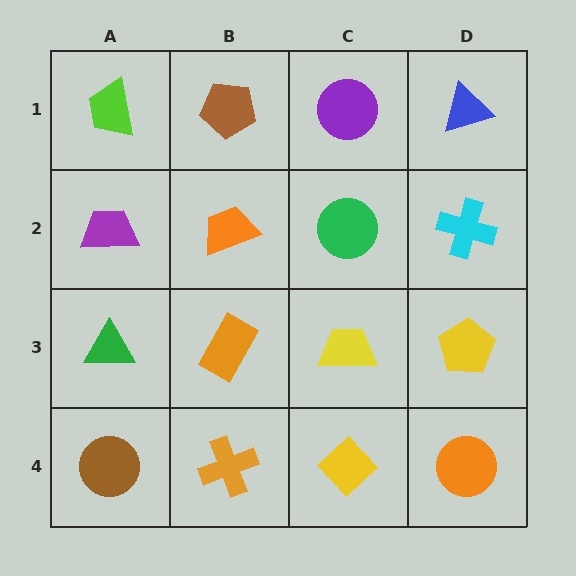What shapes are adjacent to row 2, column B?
A brown pentagon (row 1, column B), an orange rectangle (row 3, column B), a purple trapezoid (row 2, column A), a green circle (row 2, column C).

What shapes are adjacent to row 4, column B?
An orange rectangle (row 3, column B), a brown circle (row 4, column A), a yellow diamond (row 4, column C).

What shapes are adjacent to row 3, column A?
A purple trapezoid (row 2, column A), a brown circle (row 4, column A), an orange rectangle (row 3, column B).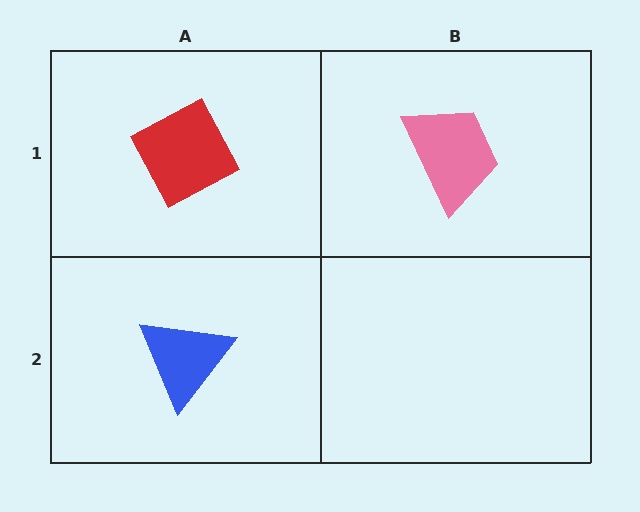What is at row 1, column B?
A pink trapezoid.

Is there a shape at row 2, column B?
No, that cell is empty.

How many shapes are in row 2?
1 shape.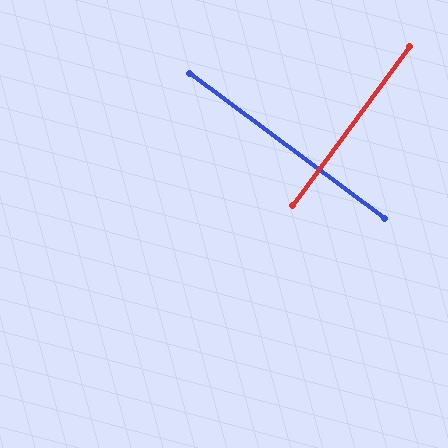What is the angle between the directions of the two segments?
Approximately 90 degrees.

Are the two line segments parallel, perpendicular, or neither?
Perpendicular — they meet at approximately 90°.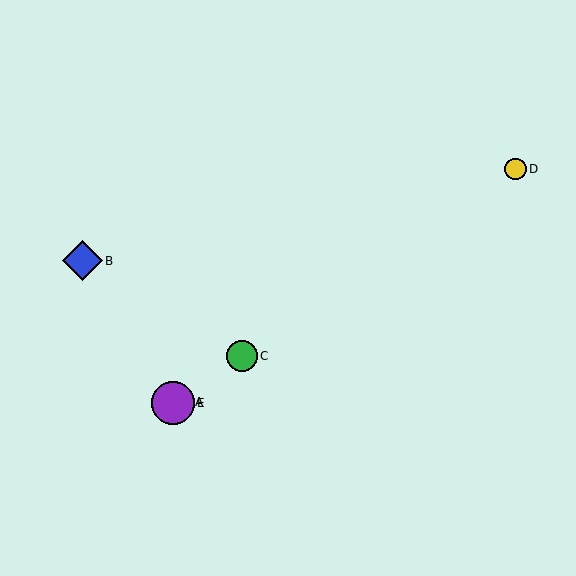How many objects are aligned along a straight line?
4 objects (A, C, D, E) are aligned along a straight line.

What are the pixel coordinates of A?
Object A is at (174, 402).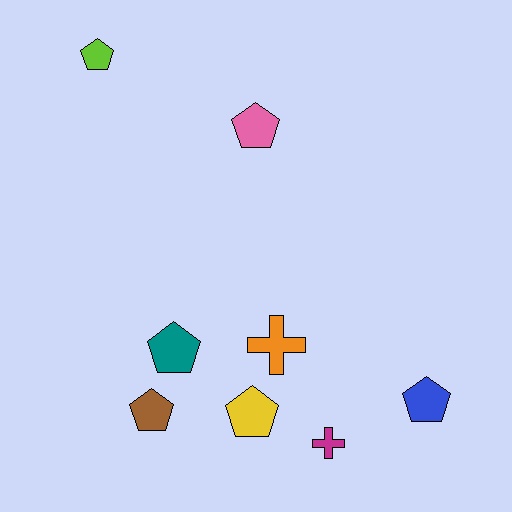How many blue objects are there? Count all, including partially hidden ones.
There is 1 blue object.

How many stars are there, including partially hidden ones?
There are no stars.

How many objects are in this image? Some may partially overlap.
There are 8 objects.